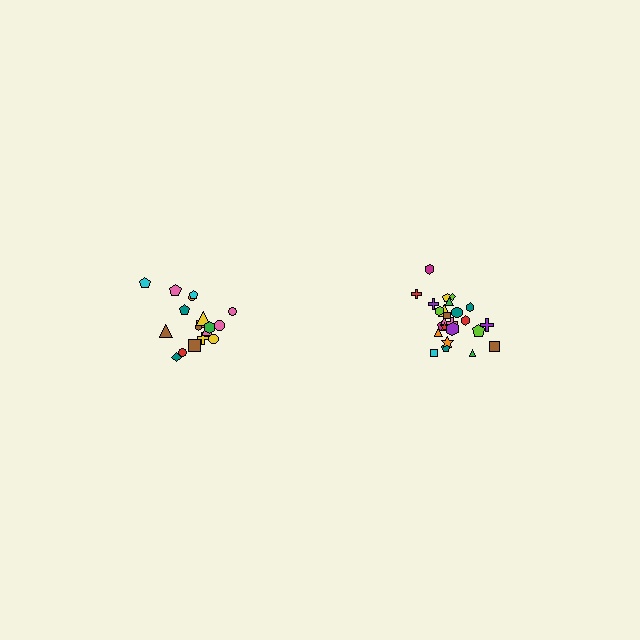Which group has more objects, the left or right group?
The right group.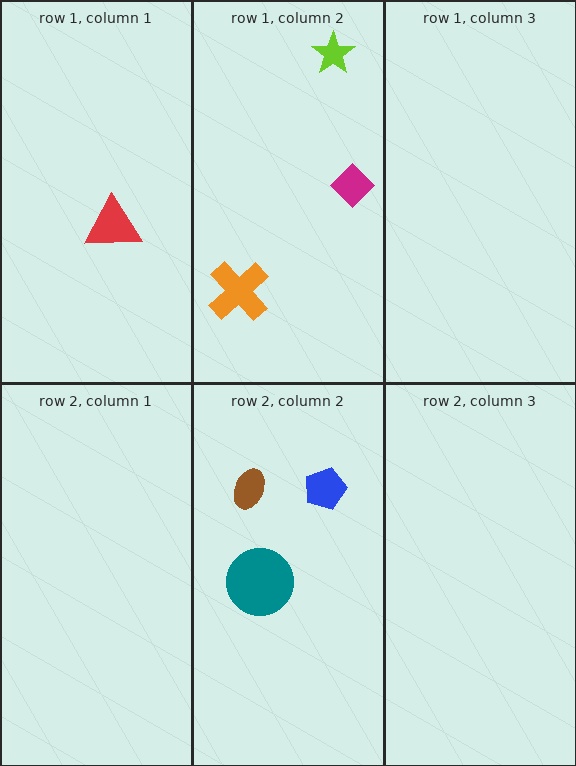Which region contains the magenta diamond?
The row 1, column 2 region.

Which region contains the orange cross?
The row 1, column 2 region.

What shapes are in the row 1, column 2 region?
The orange cross, the lime star, the magenta diamond.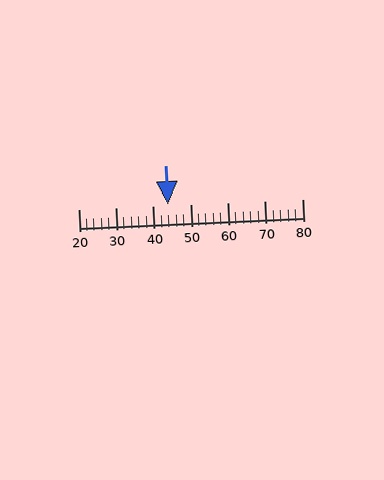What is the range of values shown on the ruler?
The ruler shows values from 20 to 80.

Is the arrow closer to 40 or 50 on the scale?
The arrow is closer to 40.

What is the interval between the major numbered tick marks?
The major tick marks are spaced 10 units apart.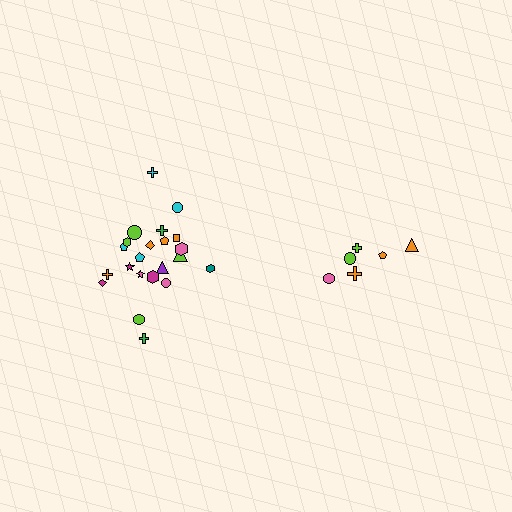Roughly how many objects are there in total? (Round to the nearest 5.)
Roughly 30 objects in total.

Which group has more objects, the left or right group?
The left group.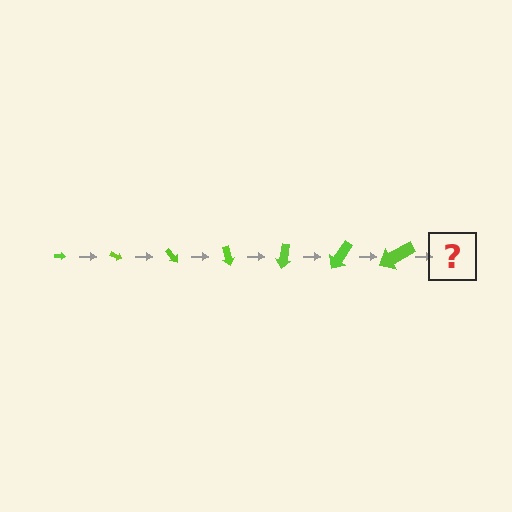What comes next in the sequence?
The next element should be an arrow, larger than the previous one and rotated 175 degrees from the start.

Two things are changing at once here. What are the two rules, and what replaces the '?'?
The two rules are that the arrow grows larger each step and it rotates 25 degrees each step. The '?' should be an arrow, larger than the previous one and rotated 175 degrees from the start.